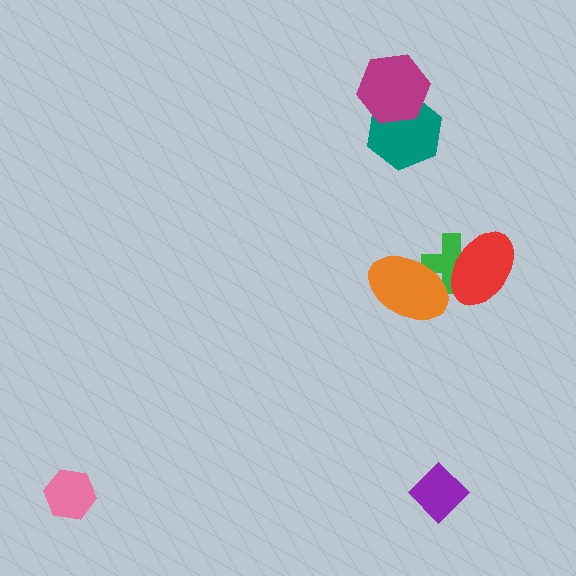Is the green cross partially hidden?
Yes, it is partially covered by another shape.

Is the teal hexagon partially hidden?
Yes, it is partially covered by another shape.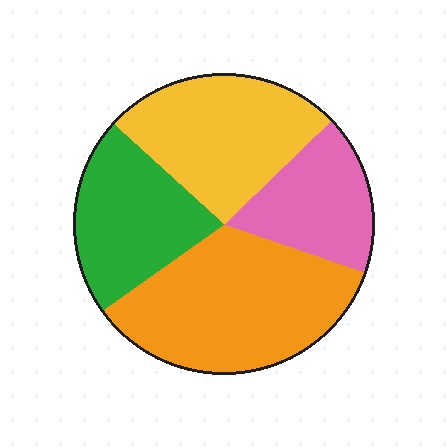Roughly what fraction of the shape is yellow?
Yellow covers around 25% of the shape.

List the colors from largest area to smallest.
From largest to smallest: orange, yellow, green, pink.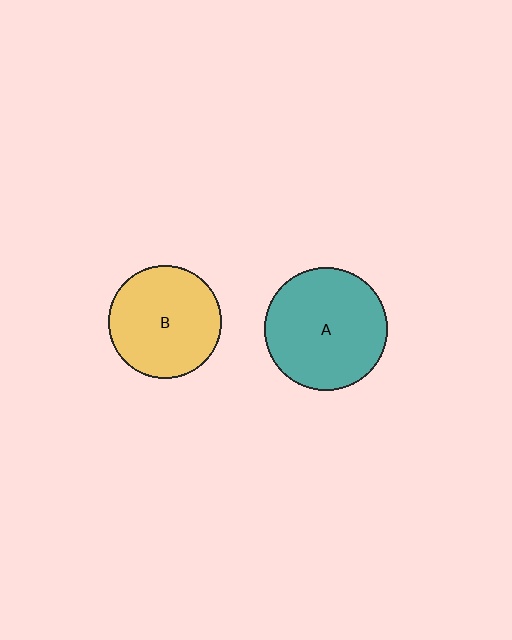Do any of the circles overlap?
No, none of the circles overlap.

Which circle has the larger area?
Circle A (teal).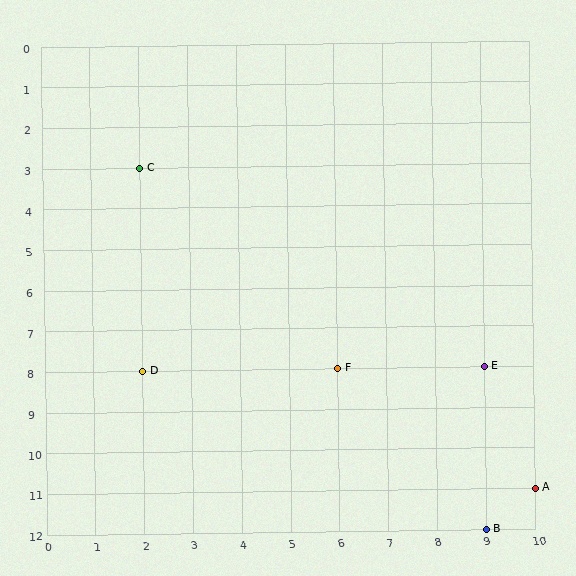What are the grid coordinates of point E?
Point E is at grid coordinates (9, 8).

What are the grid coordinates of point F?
Point F is at grid coordinates (6, 8).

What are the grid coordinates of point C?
Point C is at grid coordinates (2, 3).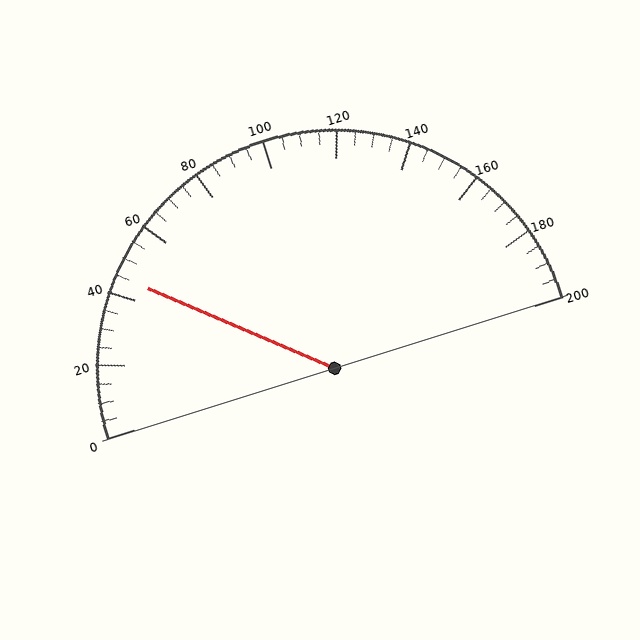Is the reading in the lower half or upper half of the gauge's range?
The reading is in the lower half of the range (0 to 200).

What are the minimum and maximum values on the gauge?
The gauge ranges from 0 to 200.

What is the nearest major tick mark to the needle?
The nearest major tick mark is 40.